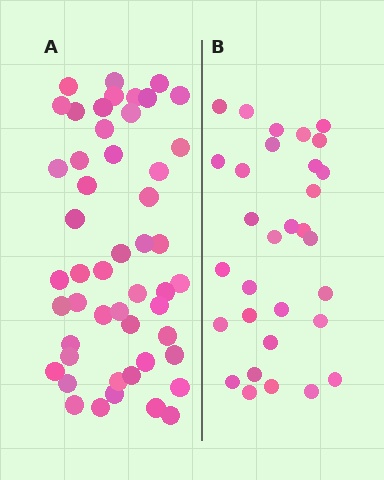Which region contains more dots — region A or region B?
Region A (the left region) has more dots.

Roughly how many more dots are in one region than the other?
Region A has approximately 20 more dots than region B.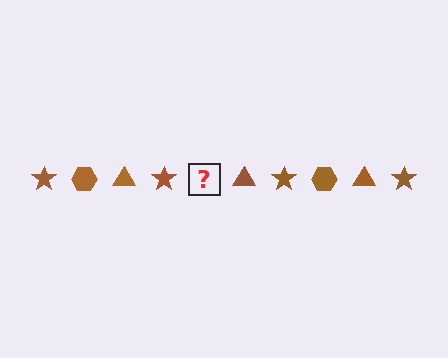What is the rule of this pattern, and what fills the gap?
The rule is that the pattern cycles through star, hexagon, triangle shapes in brown. The gap should be filled with a brown hexagon.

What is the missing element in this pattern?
The missing element is a brown hexagon.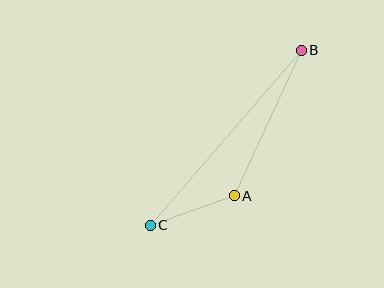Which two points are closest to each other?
Points A and C are closest to each other.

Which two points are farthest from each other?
Points B and C are farthest from each other.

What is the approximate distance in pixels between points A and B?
The distance between A and B is approximately 160 pixels.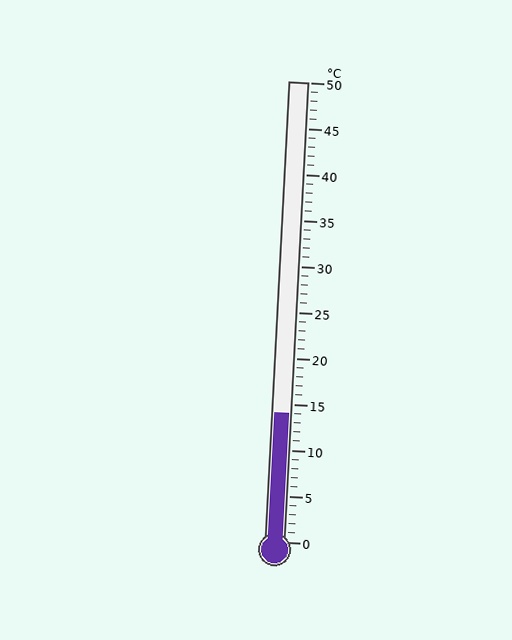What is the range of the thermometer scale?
The thermometer scale ranges from 0°C to 50°C.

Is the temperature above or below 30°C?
The temperature is below 30°C.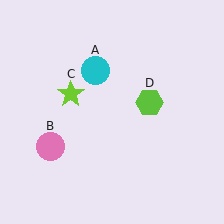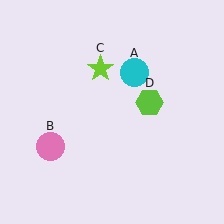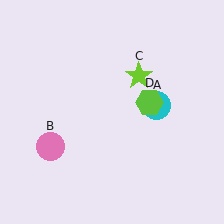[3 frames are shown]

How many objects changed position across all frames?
2 objects changed position: cyan circle (object A), lime star (object C).